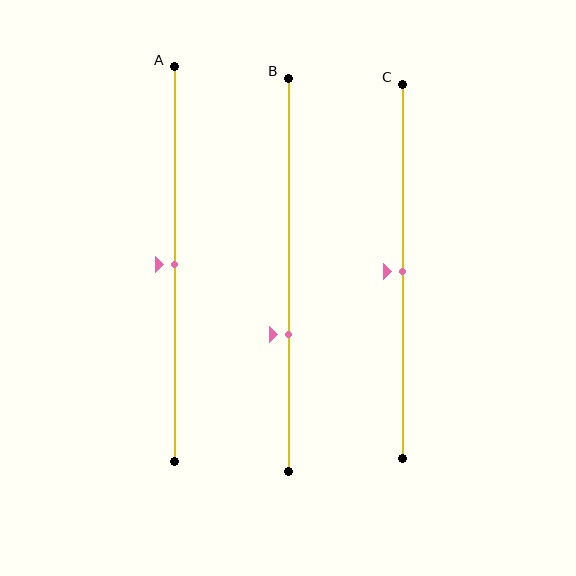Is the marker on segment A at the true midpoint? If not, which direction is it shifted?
Yes, the marker on segment A is at the true midpoint.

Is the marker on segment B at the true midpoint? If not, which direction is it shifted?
No, the marker on segment B is shifted downward by about 15% of the segment length.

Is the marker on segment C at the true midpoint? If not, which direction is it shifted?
Yes, the marker on segment C is at the true midpoint.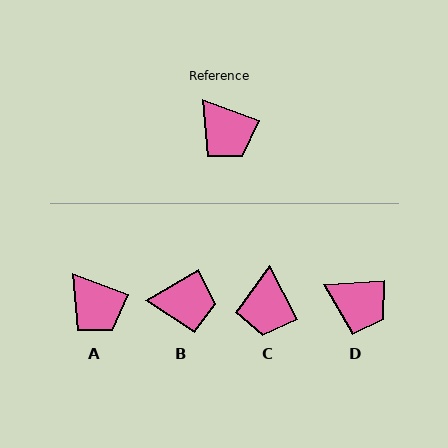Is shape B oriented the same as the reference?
No, it is off by about 51 degrees.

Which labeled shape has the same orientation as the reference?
A.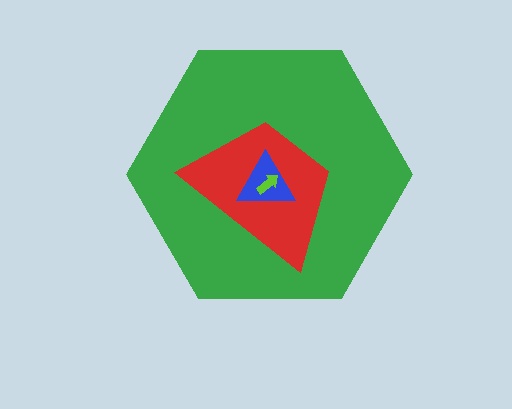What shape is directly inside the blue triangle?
The lime arrow.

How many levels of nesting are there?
4.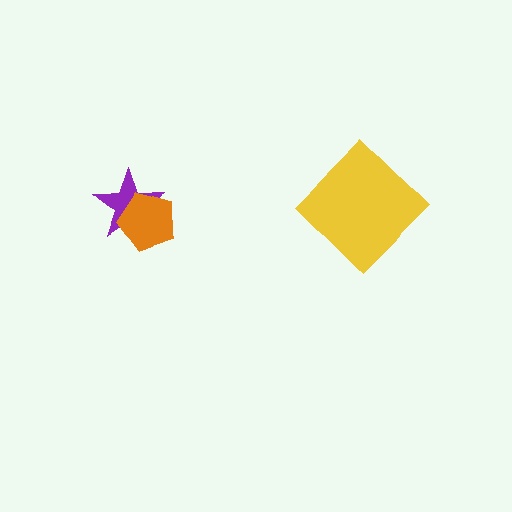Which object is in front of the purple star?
The orange pentagon is in front of the purple star.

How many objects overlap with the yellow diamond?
0 objects overlap with the yellow diamond.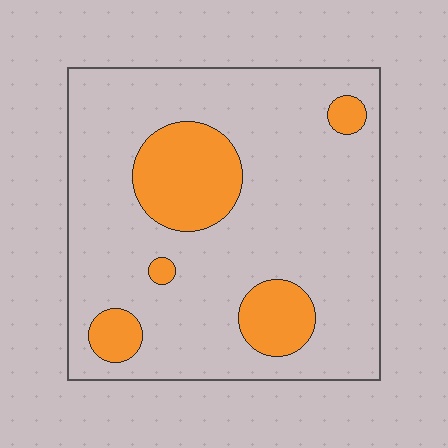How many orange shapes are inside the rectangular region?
5.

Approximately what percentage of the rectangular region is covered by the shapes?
Approximately 20%.